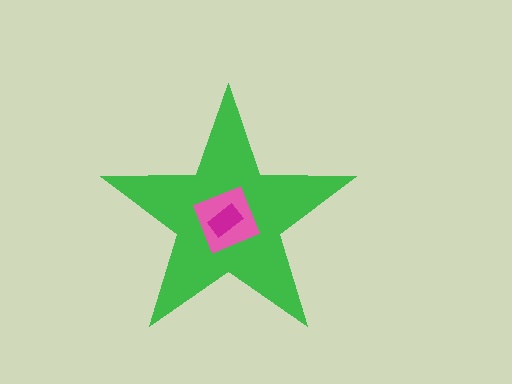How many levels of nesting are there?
3.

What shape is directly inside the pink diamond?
The magenta rectangle.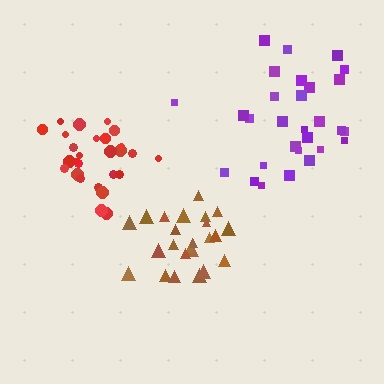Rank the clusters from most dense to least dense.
red, brown, purple.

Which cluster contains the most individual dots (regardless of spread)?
Purple (29).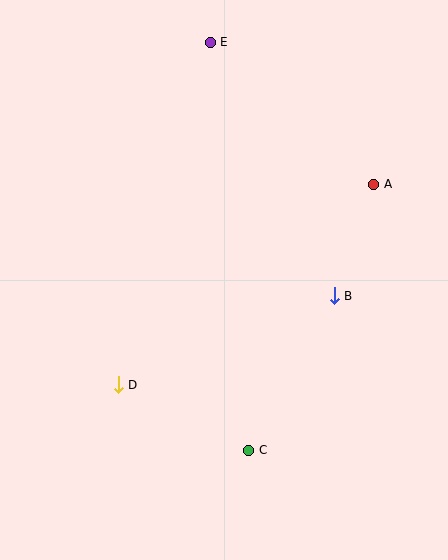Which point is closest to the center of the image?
Point B at (334, 296) is closest to the center.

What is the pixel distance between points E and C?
The distance between E and C is 410 pixels.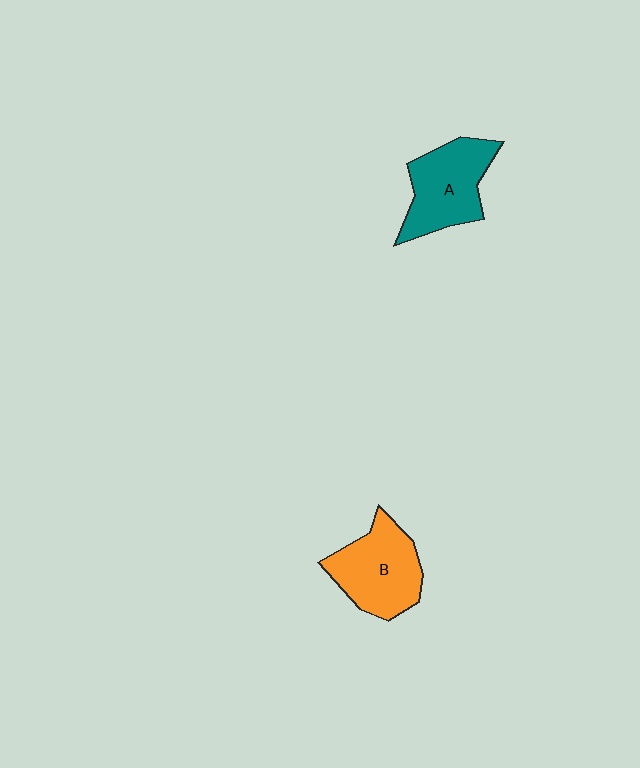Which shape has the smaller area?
Shape A (teal).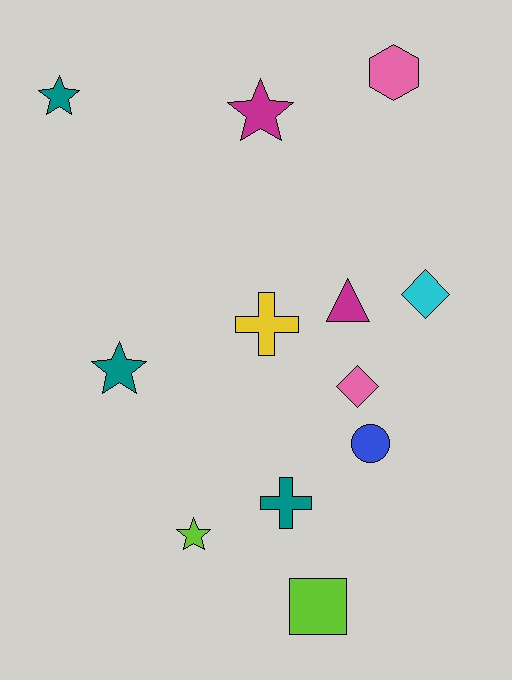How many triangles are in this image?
There is 1 triangle.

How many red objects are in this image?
There are no red objects.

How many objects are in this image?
There are 12 objects.